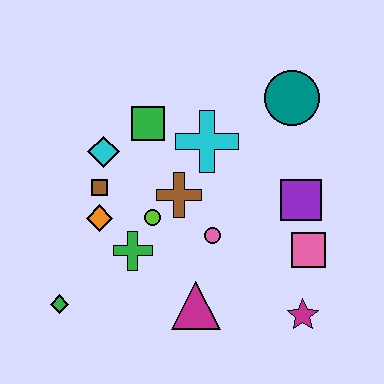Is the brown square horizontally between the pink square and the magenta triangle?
No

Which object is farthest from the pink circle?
The green diamond is farthest from the pink circle.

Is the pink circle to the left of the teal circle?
Yes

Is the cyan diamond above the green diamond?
Yes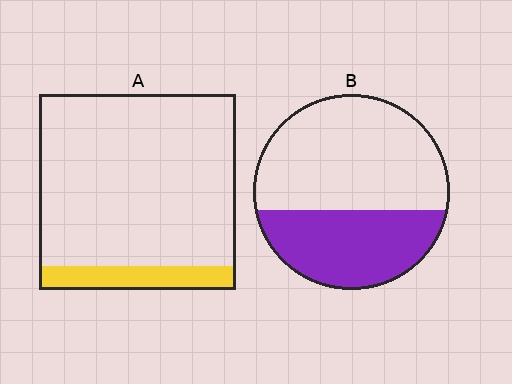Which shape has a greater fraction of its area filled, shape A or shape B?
Shape B.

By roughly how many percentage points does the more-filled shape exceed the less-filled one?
By roughly 25 percentage points (B over A).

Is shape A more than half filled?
No.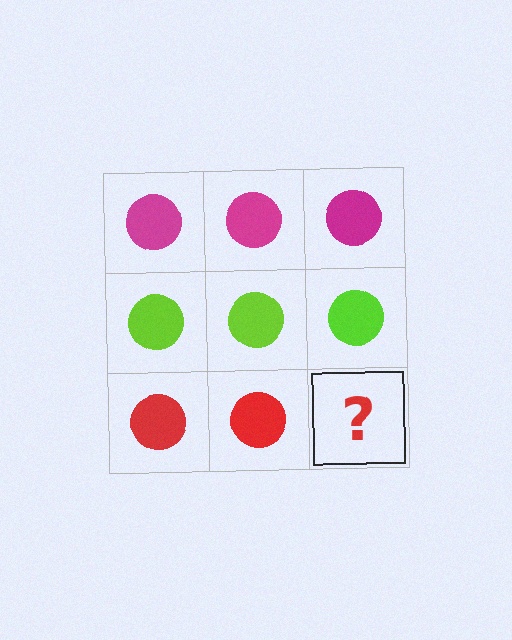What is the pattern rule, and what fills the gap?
The rule is that each row has a consistent color. The gap should be filled with a red circle.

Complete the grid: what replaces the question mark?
The question mark should be replaced with a red circle.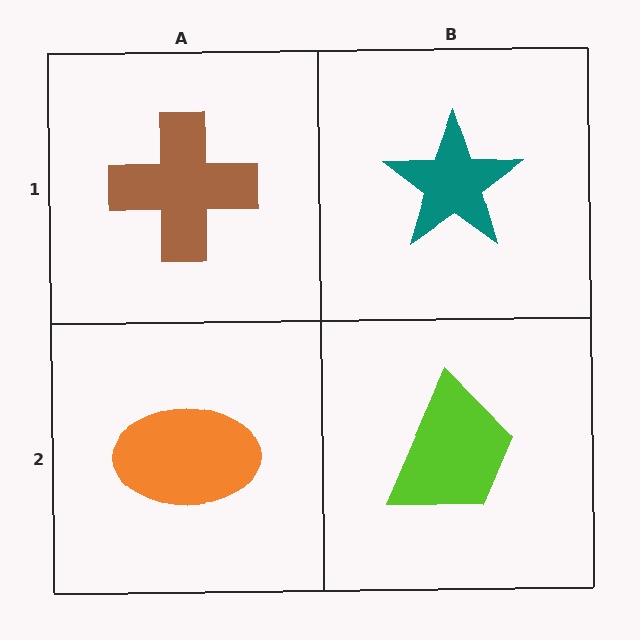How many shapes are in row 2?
2 shapes.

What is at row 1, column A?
A brown cross.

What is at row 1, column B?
A teal star.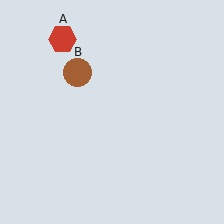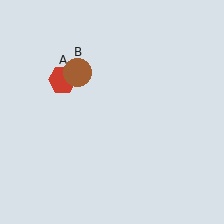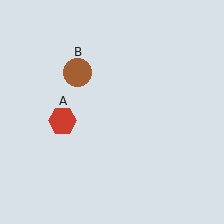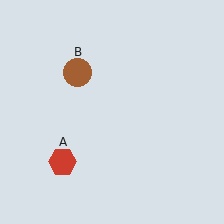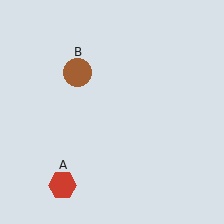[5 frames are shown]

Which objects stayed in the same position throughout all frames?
Brown circle (object B) remained stationary.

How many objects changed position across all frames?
1 object changed position: red hexagon (object A).